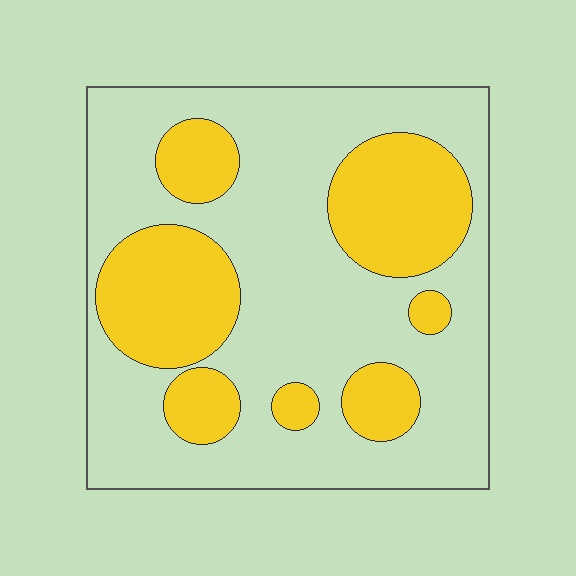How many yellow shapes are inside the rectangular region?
7.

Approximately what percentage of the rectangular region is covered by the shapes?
Approximately 30%.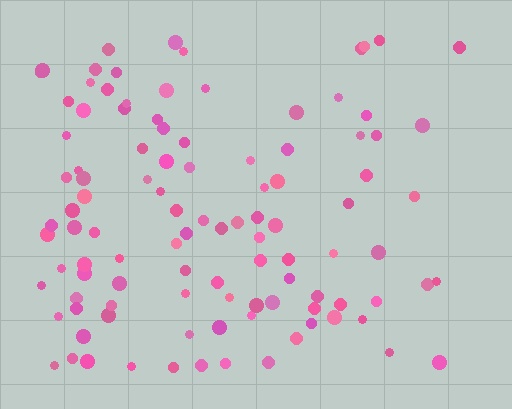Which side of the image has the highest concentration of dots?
The left.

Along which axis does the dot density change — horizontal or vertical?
Horizontal.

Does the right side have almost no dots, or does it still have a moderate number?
Still a moderate number, just noticeably fewer than the left.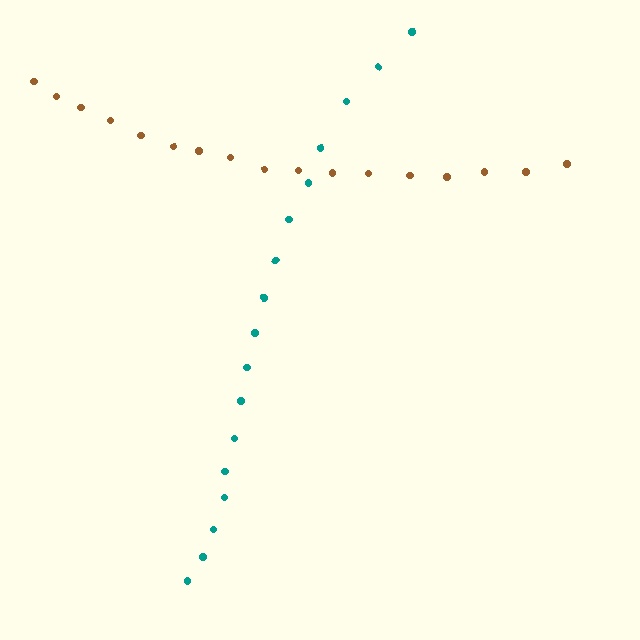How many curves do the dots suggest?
There are 2 distinct paths.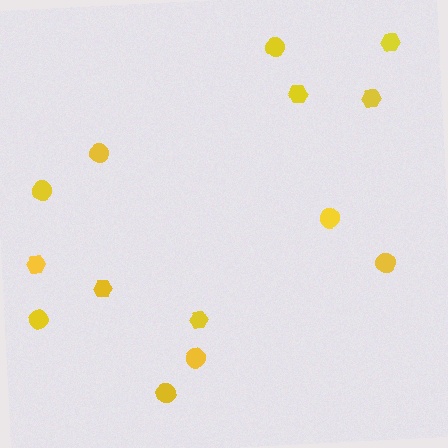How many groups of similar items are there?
There are 2 groups: one group of circles (8) and one group of hexagons (6).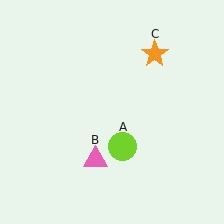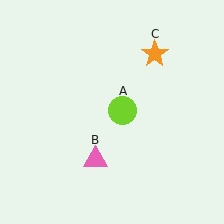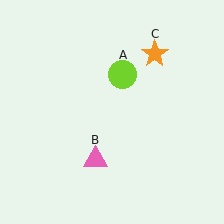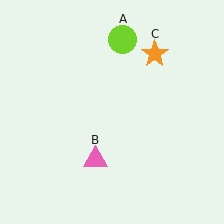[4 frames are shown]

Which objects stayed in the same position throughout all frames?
Pink triangle (object B) and orange star (object C) remained stationary.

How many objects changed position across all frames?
1 object changed position: lime circle (object A).